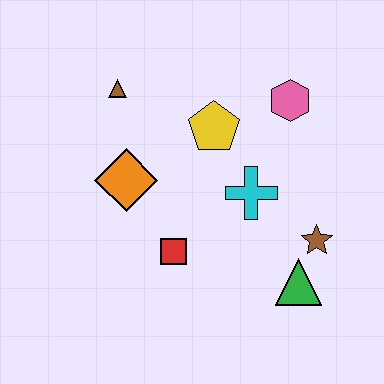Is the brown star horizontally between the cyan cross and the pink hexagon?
No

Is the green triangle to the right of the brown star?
No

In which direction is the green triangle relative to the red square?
The green triangle is to the right of the red square.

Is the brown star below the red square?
No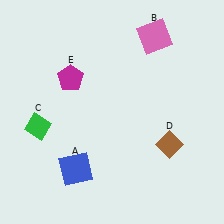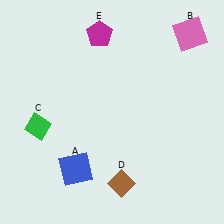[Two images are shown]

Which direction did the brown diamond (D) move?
The brown diamond (D) moved left.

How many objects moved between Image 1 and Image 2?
3 objects moved between the two images.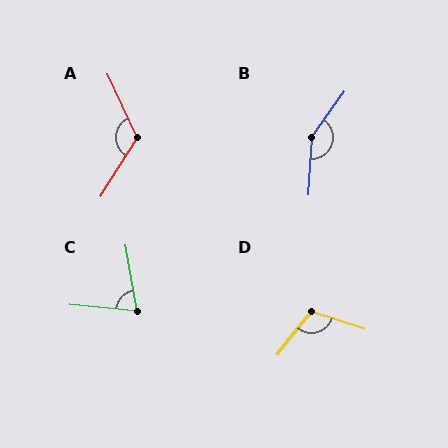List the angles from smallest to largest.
C (75°), D (110°), A (123°), B (147°).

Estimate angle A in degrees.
Approximately 123 degrees.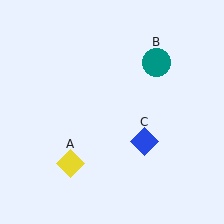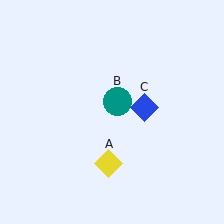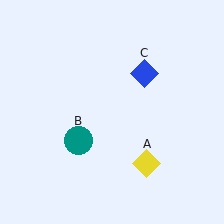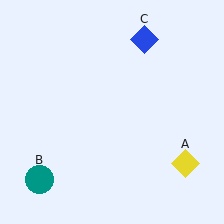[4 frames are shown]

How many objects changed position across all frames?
3 objects changed position: yellow diamond (object A), teal circle (object B), blue diamond (object C).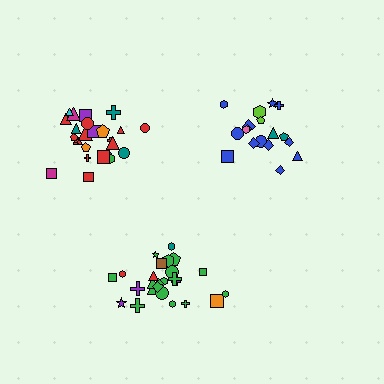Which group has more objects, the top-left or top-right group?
The top-left group.